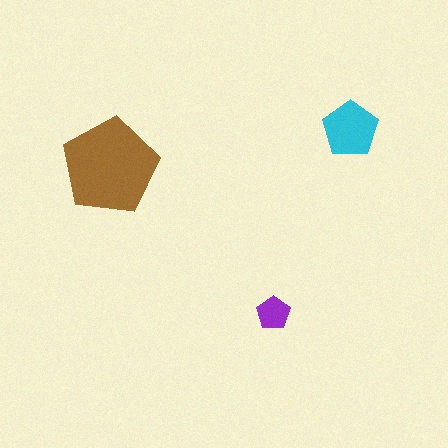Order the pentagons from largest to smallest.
the brown one, the cyan one, the purple one.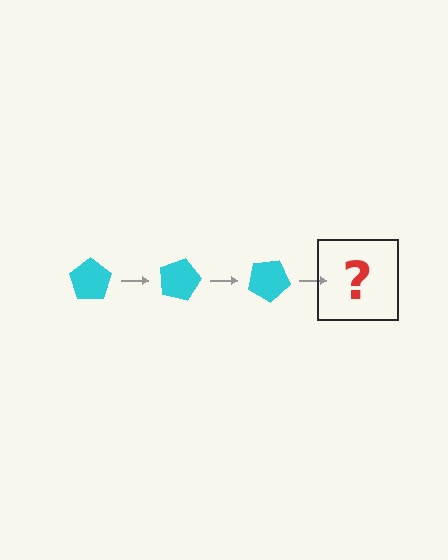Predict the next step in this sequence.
The next step is a cyan pentagon rotated 45 degrees.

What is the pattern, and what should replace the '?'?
The pattern is that the pentagon rotates 15 degrees each step. The '?' should be a cyan pentagon rotated 45 degrees.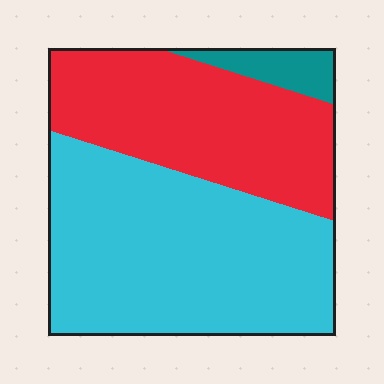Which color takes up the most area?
Cyan, at roughly 55%.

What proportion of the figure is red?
Red takes up about three eighths (3/8) of the figure.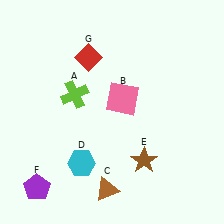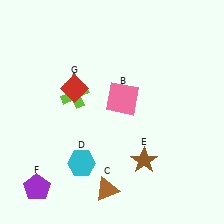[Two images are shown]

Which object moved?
The red diamond (G) moved down.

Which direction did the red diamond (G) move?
The red diamond (G) moved down.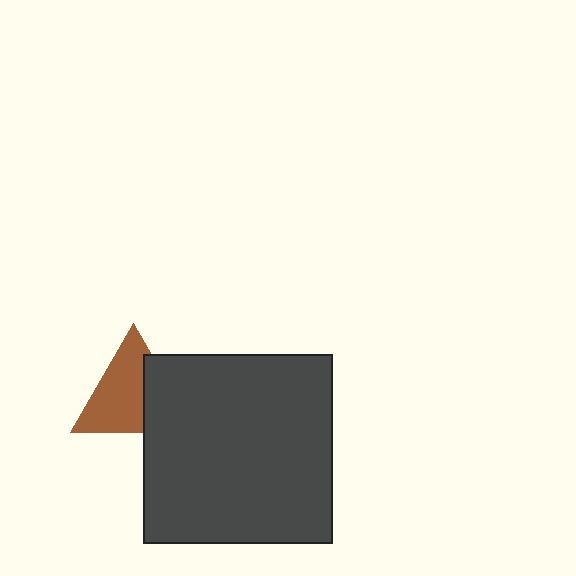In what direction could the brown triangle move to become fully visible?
The brown triangle could move left. That would shift it out from behind the dark gray square entirely.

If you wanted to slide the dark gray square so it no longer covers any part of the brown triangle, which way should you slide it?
Slide it right — that is the most direct way to separate the two shapes.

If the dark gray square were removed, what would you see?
You would see the complete brown triangle.